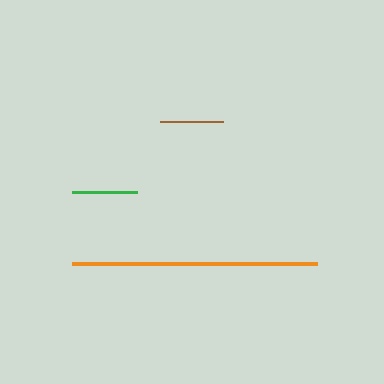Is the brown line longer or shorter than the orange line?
The orange line is longer than the brown line.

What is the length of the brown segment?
The brown segment is approximately 63 pixels long.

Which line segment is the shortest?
The brown line is the shortest at approximately 63 pixels.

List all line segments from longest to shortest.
From longest to shortest: orange, green, brown.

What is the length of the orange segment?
The orange segment is approximately 245 pixels long.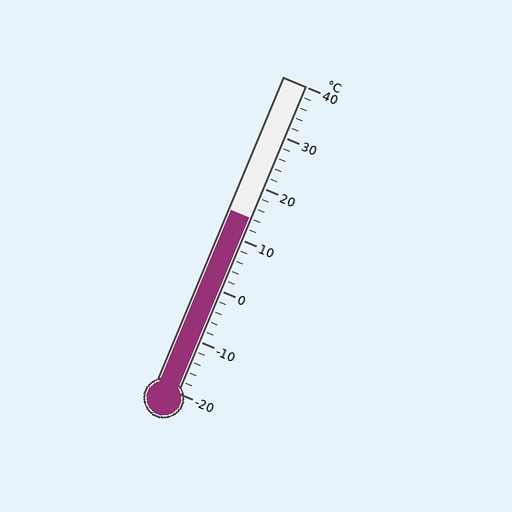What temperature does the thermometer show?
The thermometer shows approximately 14°C.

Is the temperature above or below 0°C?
The temperature is above 0°C.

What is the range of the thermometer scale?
The thermometer scale ranges from -20°C to 40°C.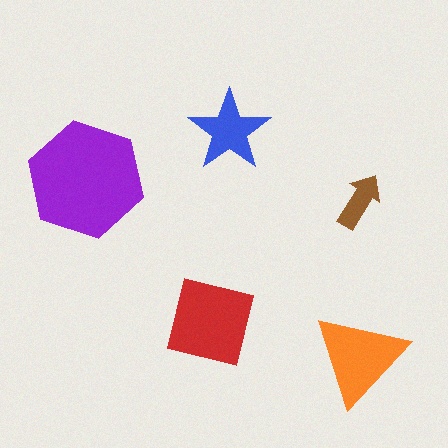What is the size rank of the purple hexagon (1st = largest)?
1st.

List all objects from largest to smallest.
The purple hexagon, the red square, the orange triangle, the blue star, the brown arrow.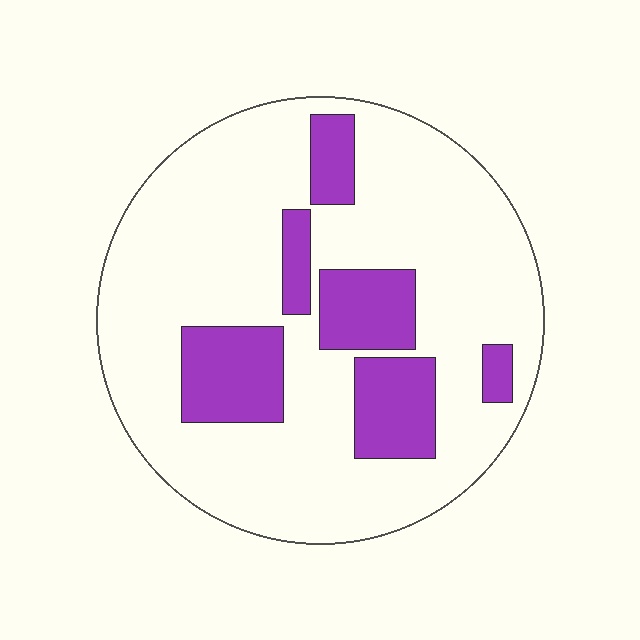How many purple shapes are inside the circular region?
6.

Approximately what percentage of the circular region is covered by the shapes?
Approximately 20%.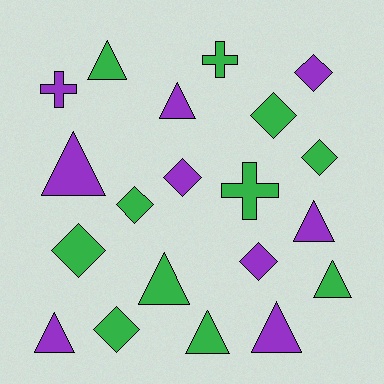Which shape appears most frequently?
Triangle, with 9 objects.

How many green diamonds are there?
There are 5 green diamonds.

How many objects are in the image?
There are 20 objects.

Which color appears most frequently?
Green, with 11 objects.